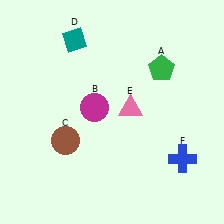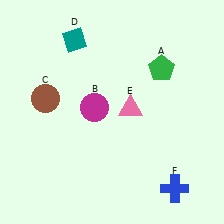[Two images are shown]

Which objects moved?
The objects that moved are: the brown circle (C), the blue cross (F).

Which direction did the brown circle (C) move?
The brown circle (C) moved up.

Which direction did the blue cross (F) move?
The blue cross (F) moved down.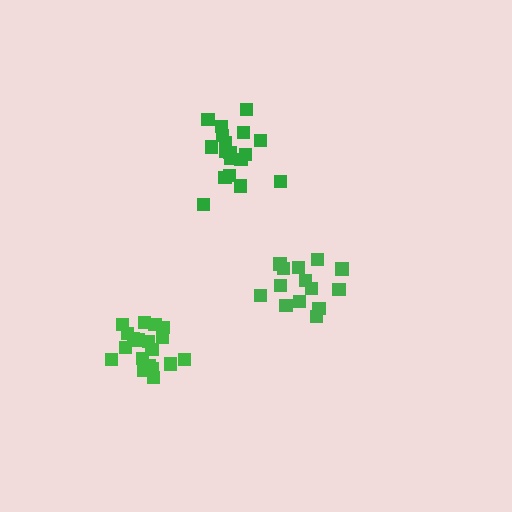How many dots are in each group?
Group 1: 18 dots, Group 2: 19 dots, Group 3: 14 dots (51 total).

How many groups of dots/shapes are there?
There are 3 groups.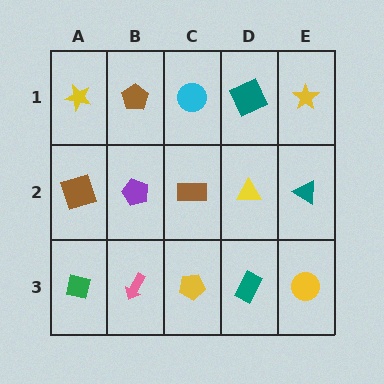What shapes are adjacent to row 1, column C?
A brown rectangle (row 2, column C), a brown pentagon (row 1, column B), a teal square (row 1, column D).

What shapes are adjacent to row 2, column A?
A yellow star (row 1, column A), a green square (row 3, column A), a purple pentagon (row 2, column B).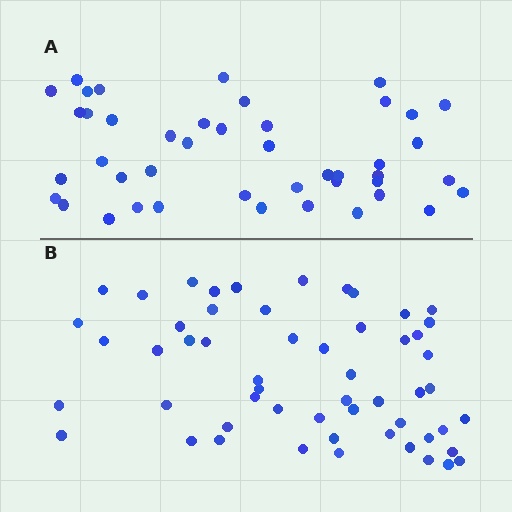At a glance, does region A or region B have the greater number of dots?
Region B (the bottom region) has more dots.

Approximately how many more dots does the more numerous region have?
Region B has roughly 12 or so more dots than region A.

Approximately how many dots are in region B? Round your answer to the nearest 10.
About 60 dots. (The exact count is 55, which rounds to 60.)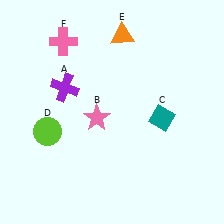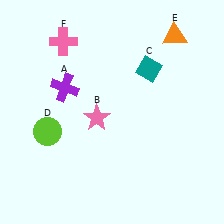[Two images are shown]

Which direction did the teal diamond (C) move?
The teal diamond (C) moved up.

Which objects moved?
The objects that moved are: the teal diamond (C), the orange triangle (E).